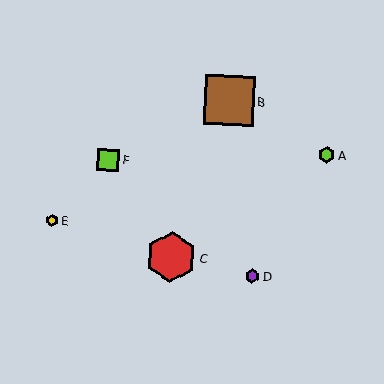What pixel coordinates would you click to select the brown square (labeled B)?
Click at (229, 101) to select the brown square B.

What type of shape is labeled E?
Shape E is a yellow hexagon.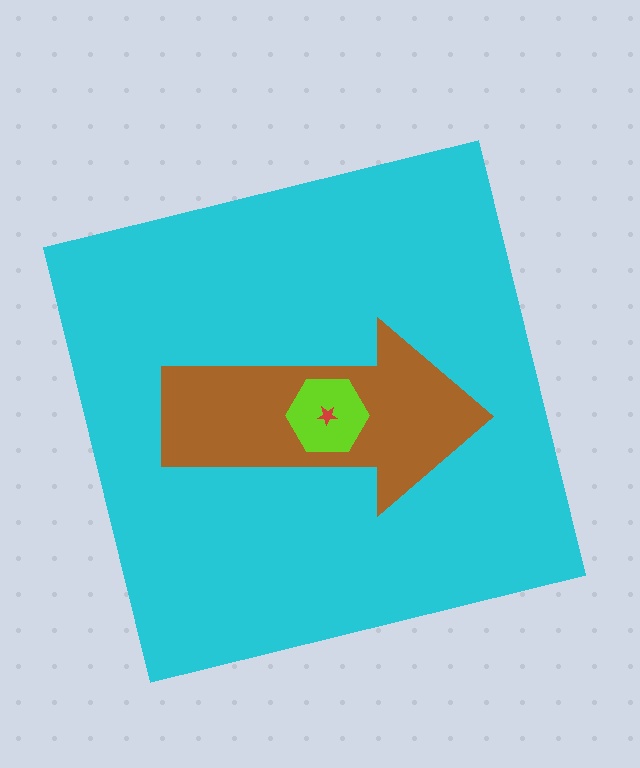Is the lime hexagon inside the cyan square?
Yes.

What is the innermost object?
The red star.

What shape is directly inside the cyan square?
The brown arrow.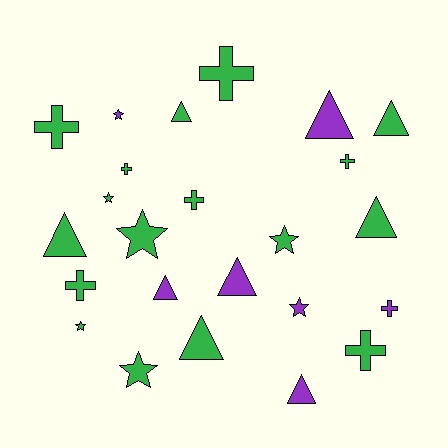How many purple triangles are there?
There are 4 purple triangles.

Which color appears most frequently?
Green, with 17 objects.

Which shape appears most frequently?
Triangle, with 9 objects.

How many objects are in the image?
There are 24 objects.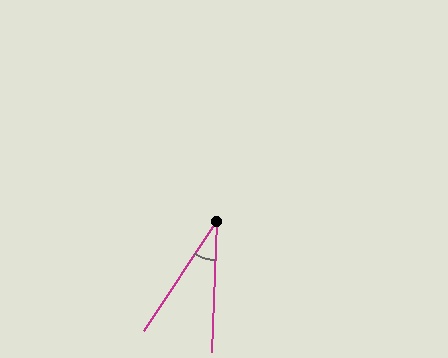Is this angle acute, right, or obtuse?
It is acute.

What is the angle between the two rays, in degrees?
Approximately 31 degrees.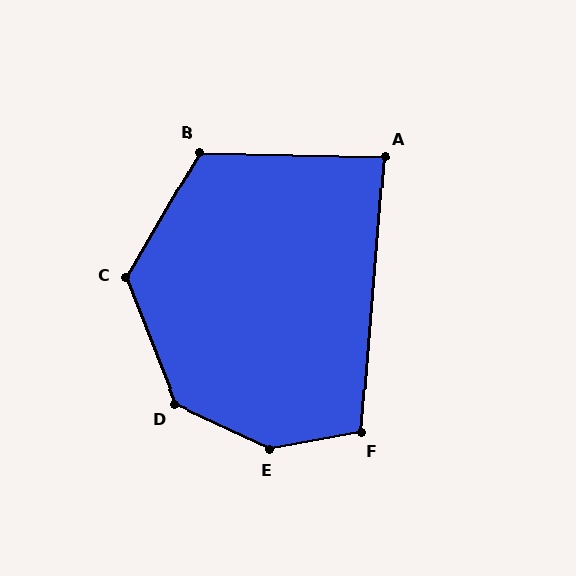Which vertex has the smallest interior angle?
A, at approximately 87 degrees.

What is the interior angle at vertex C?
Approximately 129 degrees (obtuse).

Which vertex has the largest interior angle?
E, at approximately 144 degrees.